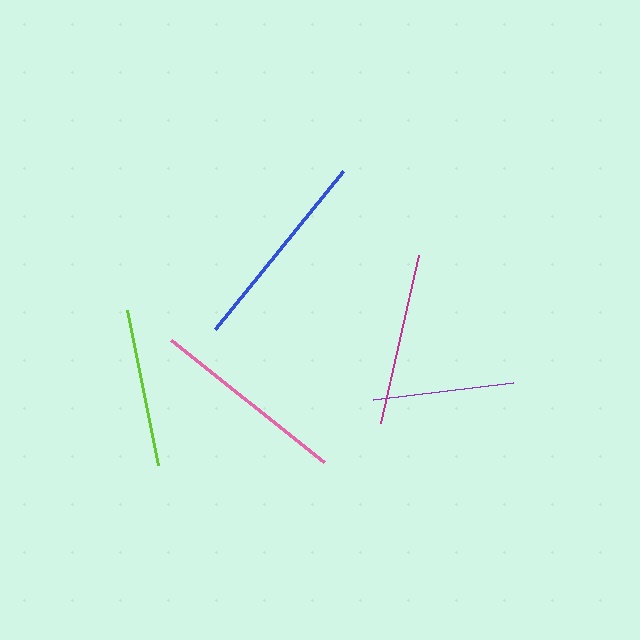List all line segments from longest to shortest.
From longest to shortest: blue, pink, magenta, lime, purple.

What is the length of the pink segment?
The pink segment is approximately 195 pixels long.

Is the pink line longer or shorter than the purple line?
The pink line is longer than the purple line.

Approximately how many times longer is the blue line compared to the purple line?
The blue line is approximately 1.4 times the length of the purple line.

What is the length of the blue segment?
The blue segment is approximately 203 pixels long.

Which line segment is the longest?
The blue line is the longest at approximately 203 pixels.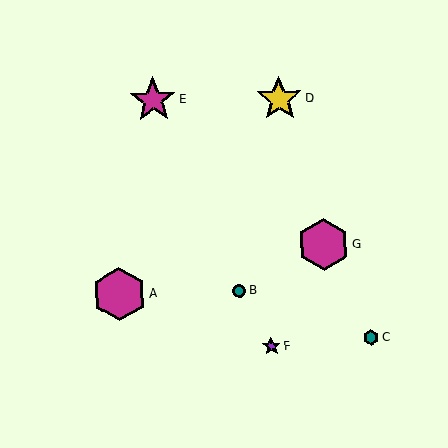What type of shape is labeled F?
Shape F is a purple star.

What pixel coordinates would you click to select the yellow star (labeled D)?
Click at (279, 99) to select the yellow star D.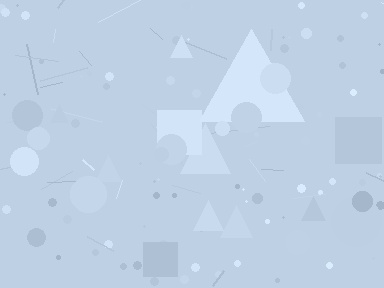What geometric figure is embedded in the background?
A triangle is embedded in the background.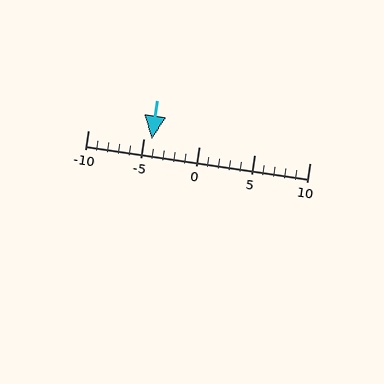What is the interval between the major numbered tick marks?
The major tick marks are spaced 5 units apart.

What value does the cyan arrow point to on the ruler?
The cyan arrow points to approximately -4.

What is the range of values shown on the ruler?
The ruler shows values from -10 to 10.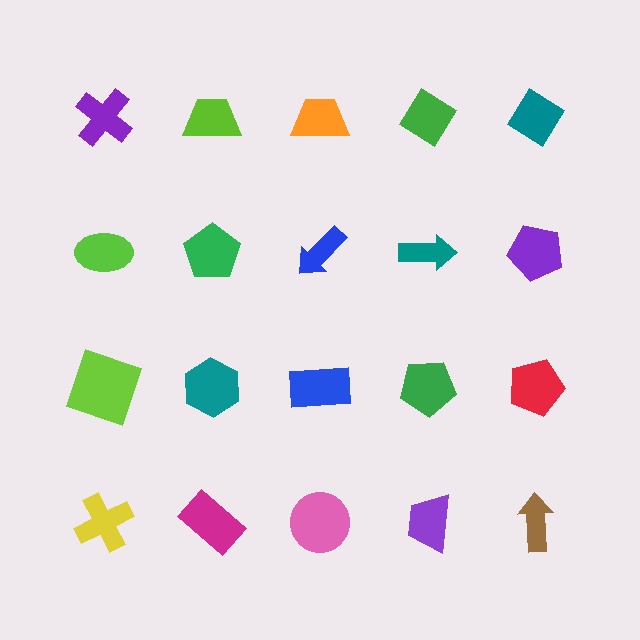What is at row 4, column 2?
A magenta rectangle.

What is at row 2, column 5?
A purple pentagon.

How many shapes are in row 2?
5 shapes.